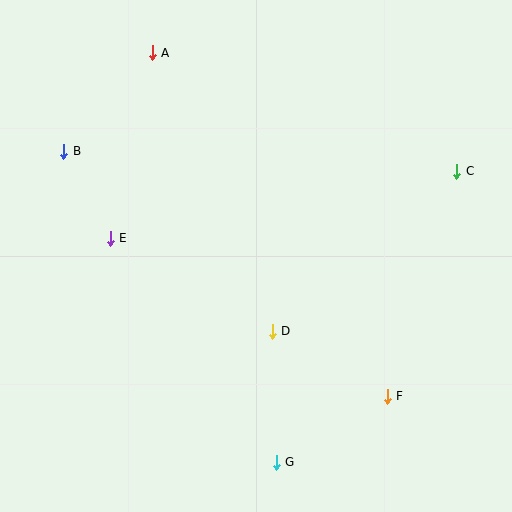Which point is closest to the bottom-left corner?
Point G is closest to the bottom-left corner.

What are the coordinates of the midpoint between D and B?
The midpoint between D and B is at (168, 241).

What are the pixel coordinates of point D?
Point D is at (272, 331).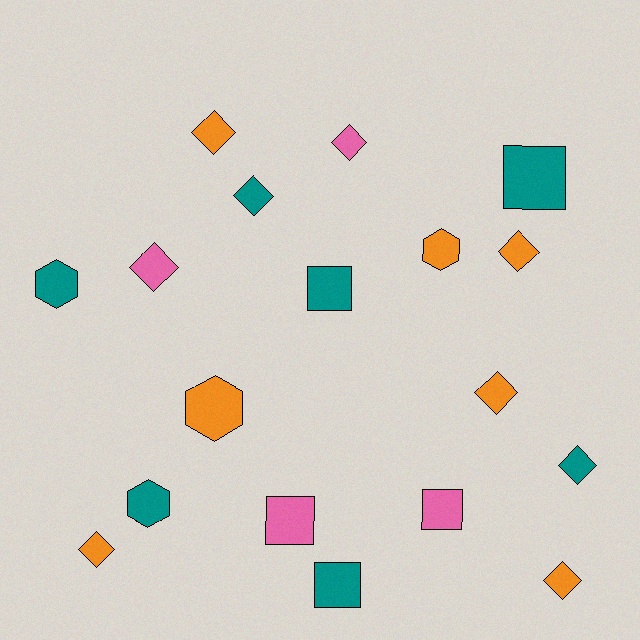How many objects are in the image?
There are 18 objects.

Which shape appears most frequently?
Diamond, with 9 objects.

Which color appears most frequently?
Orange, with 7 objects.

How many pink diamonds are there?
There are 2 pink diamonds.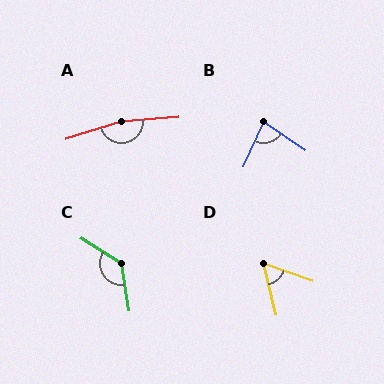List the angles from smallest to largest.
D (57°), B (80°), C (130°), A (167°).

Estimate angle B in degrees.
Approximately 80 degrees.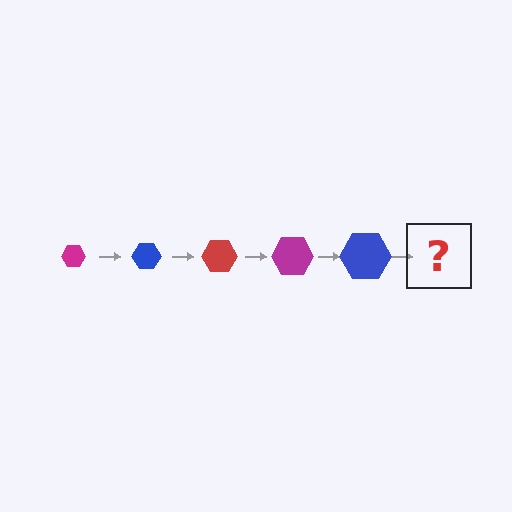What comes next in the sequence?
The next element should be a red hexagon, larger than the previous one.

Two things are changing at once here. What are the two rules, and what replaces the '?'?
The two rules are that the hexagon grows larger each step and the color cycles through magenta, blue, and red. The '?' should be a red hexagon, larger than the previous one.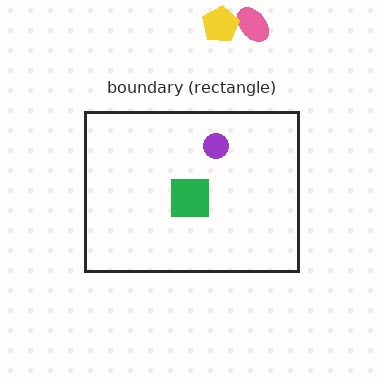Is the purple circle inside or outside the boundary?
Inside.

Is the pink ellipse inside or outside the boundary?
Outside.